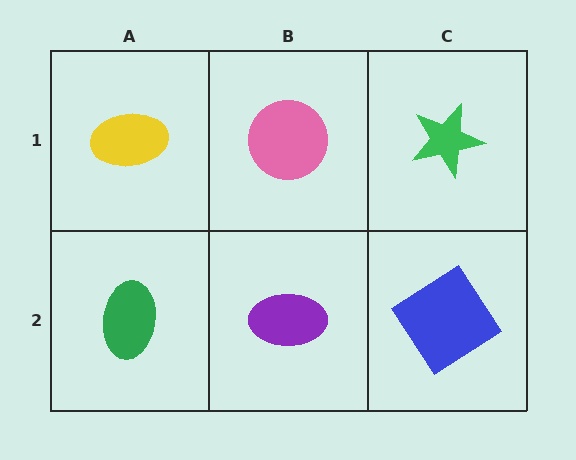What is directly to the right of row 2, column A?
A purple ellipse.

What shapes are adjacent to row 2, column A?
A yellow ellipse (row 1, column A), a purple ellipse (row 2, column B).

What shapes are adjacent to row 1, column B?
A purple ellipse (row 2, column B), a yellow ellipse (row 1, column A), a green star (row 1, column C).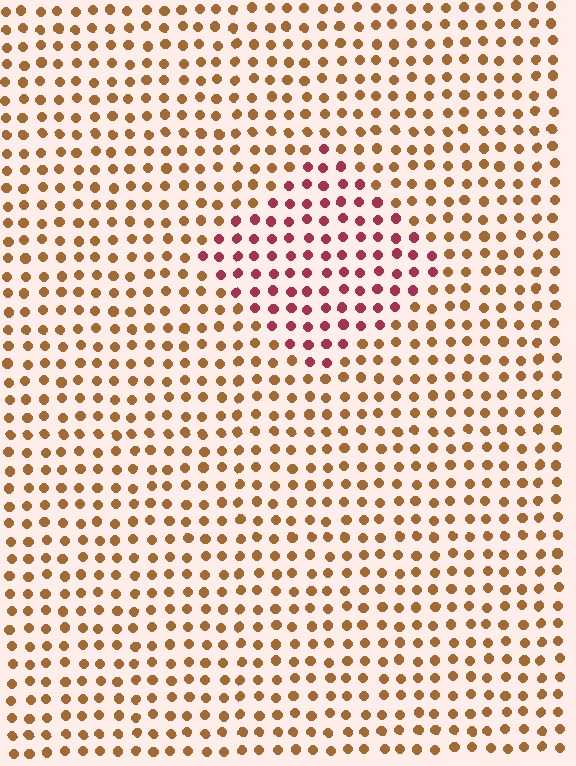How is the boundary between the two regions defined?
The boundary is defined purely by a slight shift in hue (about 46 degrees). Spacing, size, and orientation are identical on both sides.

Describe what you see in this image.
The image is filled with small brown elements in a uniform arrangement. A diamond-shaped region is visible where the elements are tinted to a slightly different hue, forming a subtle color boundary.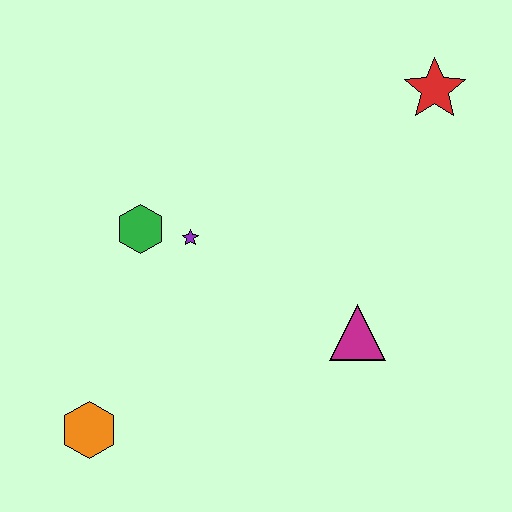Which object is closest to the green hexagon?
The purple star is closest to the green hexagon.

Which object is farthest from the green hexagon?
The red star is farthest from the green hexagon.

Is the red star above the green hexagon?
Yes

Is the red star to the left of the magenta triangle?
No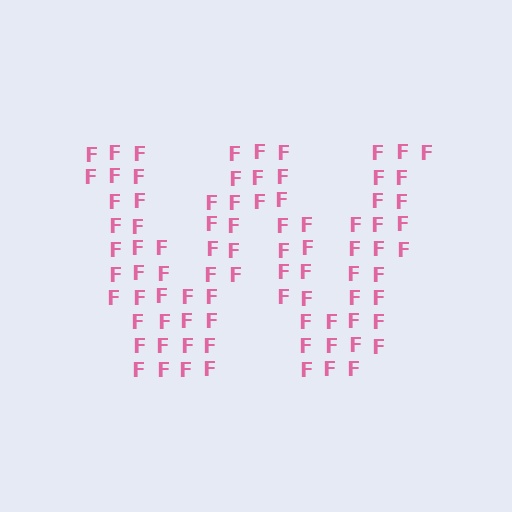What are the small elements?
The small elements are letter F's.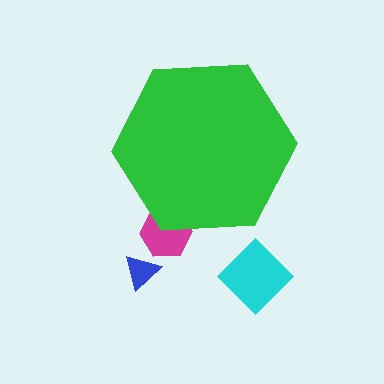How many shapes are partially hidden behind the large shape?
1 shape is partially hidden.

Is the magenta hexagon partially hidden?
Yes, the magenta hexagon is partially hidden behind the green hexagon.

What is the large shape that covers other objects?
A green hexagon.